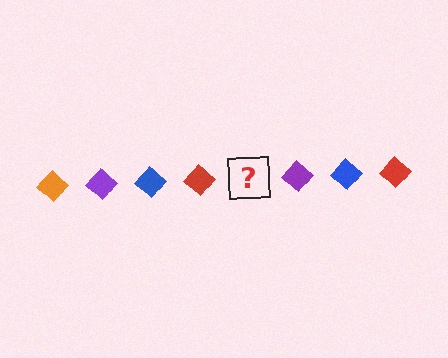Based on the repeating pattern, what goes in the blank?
The blank should be an orange diamond.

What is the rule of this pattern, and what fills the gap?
The rule is that the pattern cycles through orange, purple, blue, red diamonds. The gap should be filled with an orange diamond.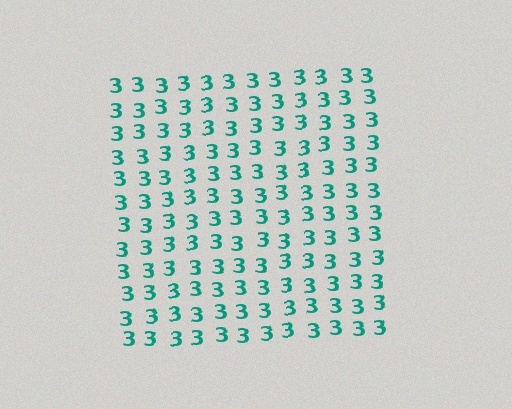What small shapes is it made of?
It is made of small digit 3's.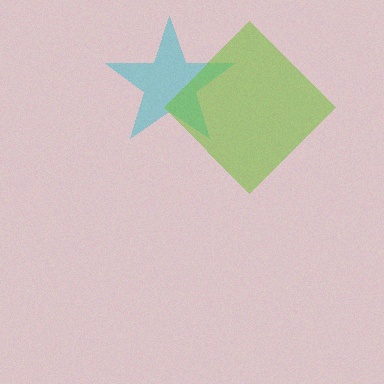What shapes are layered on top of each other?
The layered shapes are: a cyan star, a lime diamond.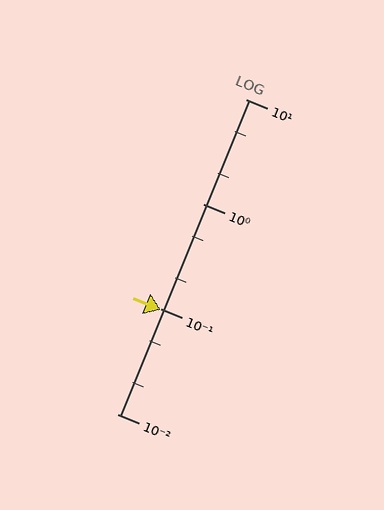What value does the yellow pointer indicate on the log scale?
The pointer indicates approximately 0.098.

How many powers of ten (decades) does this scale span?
The scale spans 3 decades, from 0.01 to 10.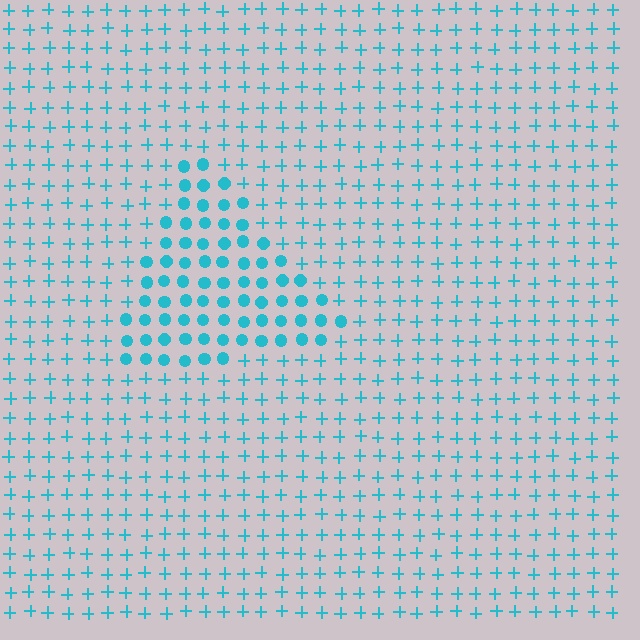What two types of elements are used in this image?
The image uses circles inside the triangle region and plus signs outside it.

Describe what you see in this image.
The image is filled with small cyan elements arranged in a uniform grid. A triangle-shaped region contains circles, while the surrounding area contains plus signs. The boundary is defined purely by the change in element shape.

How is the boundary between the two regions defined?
The boundary is defined by a change in element shape: circles inside vs. plus signs outside. All elements share the same color and spacing.